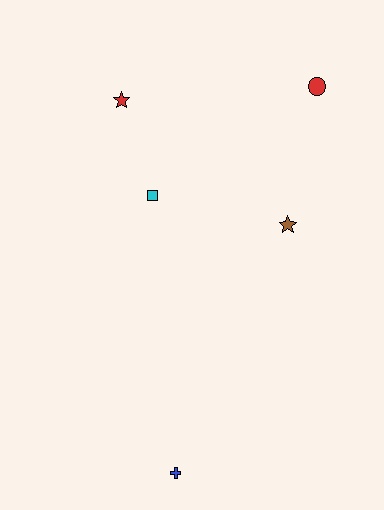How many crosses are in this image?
There is 1 cross.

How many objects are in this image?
There are 5 objects.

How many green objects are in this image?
There are no green objects.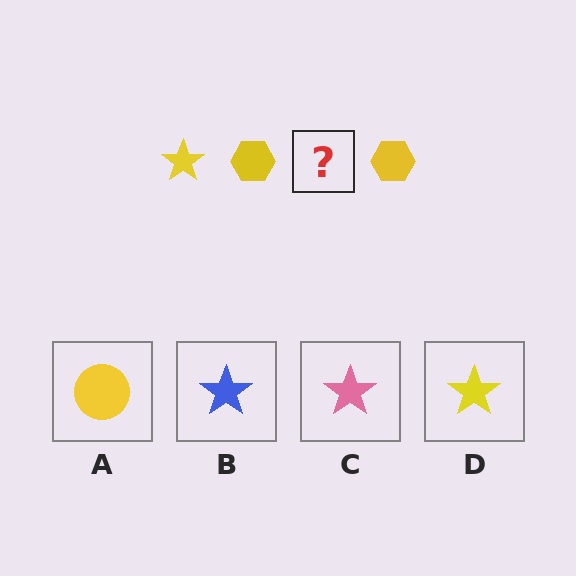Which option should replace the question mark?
Option D.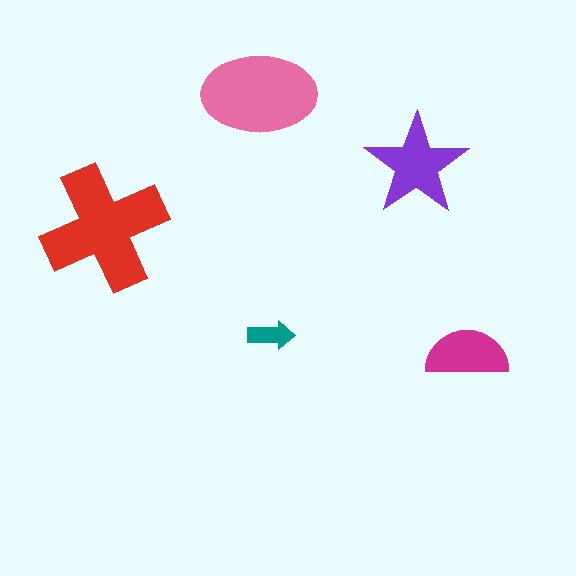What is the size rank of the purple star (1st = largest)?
3rd.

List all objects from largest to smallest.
The red cross, the pink ellipse, the purple star, the magenta semicircle, the teal arrow.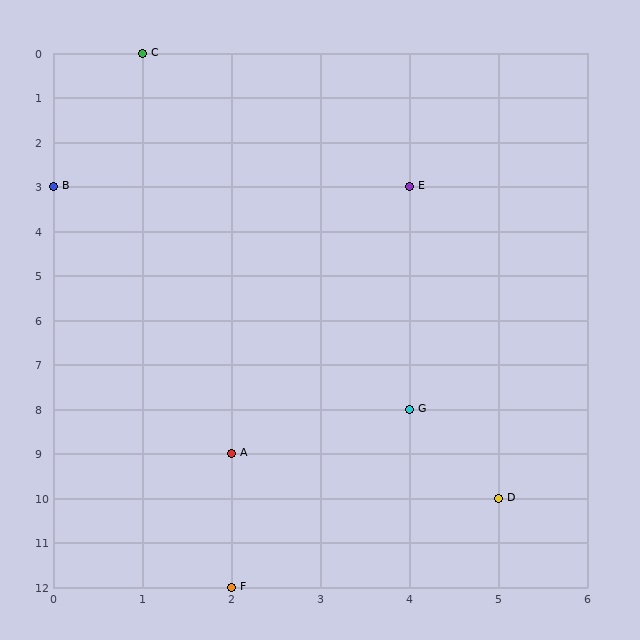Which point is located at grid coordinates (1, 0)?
Point C is at (1, 0).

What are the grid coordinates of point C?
Point C is at grid coordinates (1, 0).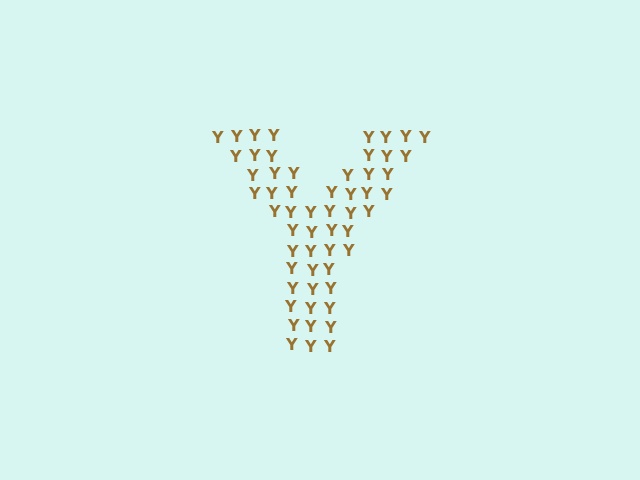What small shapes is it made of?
It is made of small letter Y's.